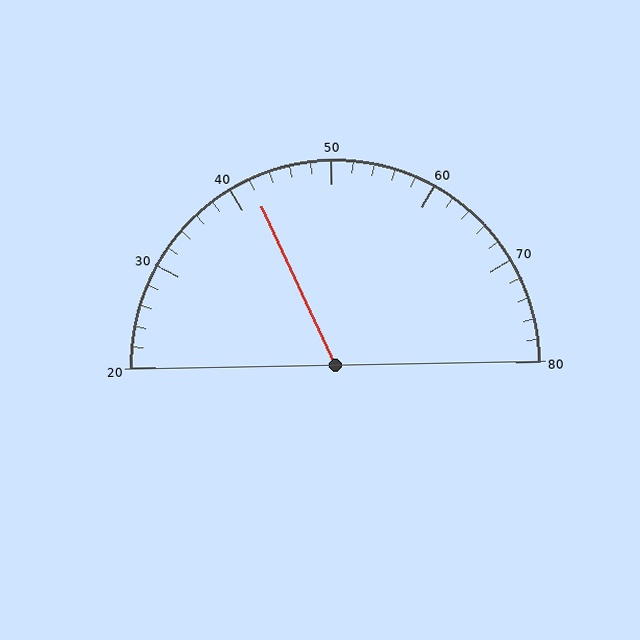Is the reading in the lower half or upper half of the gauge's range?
The reading is in the lower half of the range (20 to 80).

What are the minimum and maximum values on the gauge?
The gauge ranges from 20 to 80.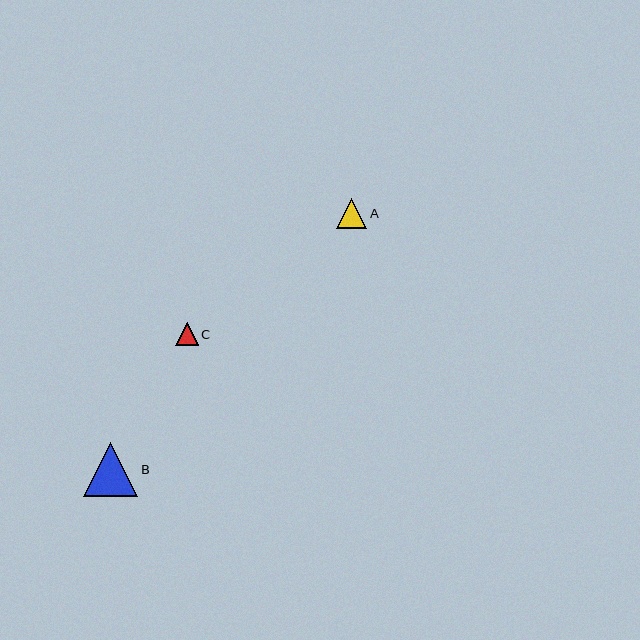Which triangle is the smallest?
Triangle C is the smallest with a size of approximately 23 pixels.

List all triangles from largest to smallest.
From largest to smallest: B, A, C.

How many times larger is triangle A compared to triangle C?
Triangle A is approximately 1.3 times the size of triangle C.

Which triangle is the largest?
Triangle B is the largest with a size of approximately 54 pixels.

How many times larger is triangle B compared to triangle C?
Triangle B is approximately 2.4 times the size of triangle C.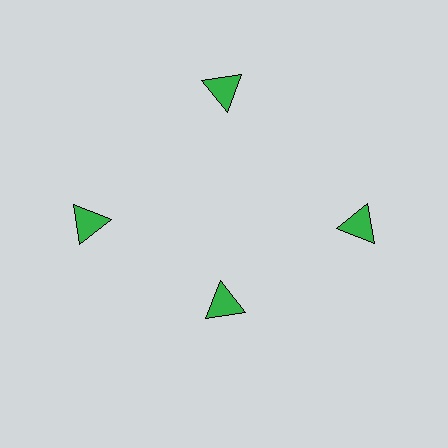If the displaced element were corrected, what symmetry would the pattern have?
It would have 4-fold rotational symmetry — the pattern would map onto itself every 90 degrees.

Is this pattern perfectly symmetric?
No. The 4 green triangles are arranged in a ring, but one element near the 6 o'clock position is pulled inward toward the center, breaking the 4-fold rotational symmetry.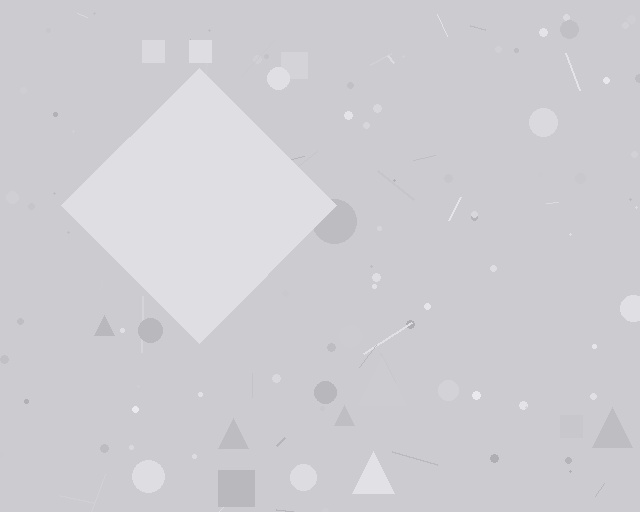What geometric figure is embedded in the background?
A diamond is embedded in the background.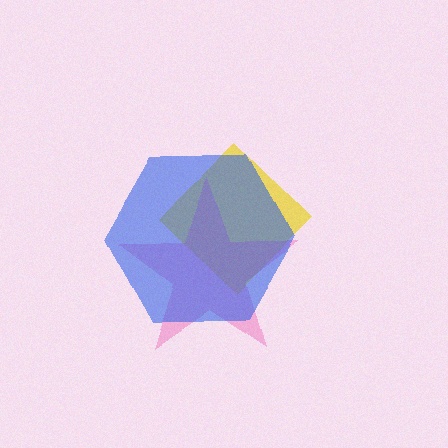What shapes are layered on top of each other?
The layered shapes are: a yellow diamond, a pink star, a blue hexagon.